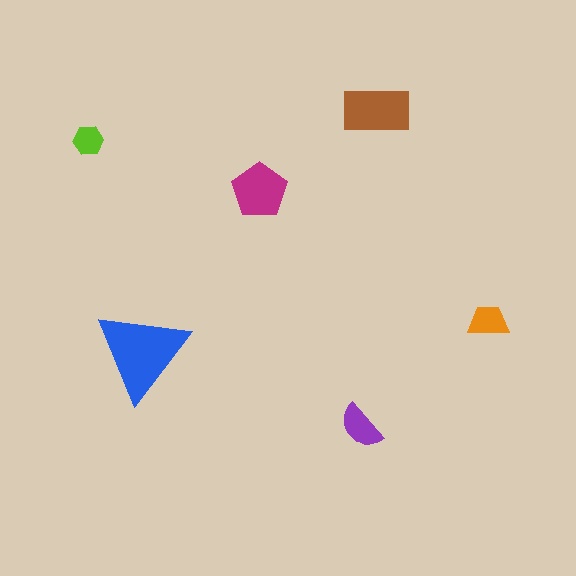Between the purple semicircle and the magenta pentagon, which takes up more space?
The magenta pentagon.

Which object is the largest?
The blue triangle.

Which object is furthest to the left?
The lime hexagon is leftmost.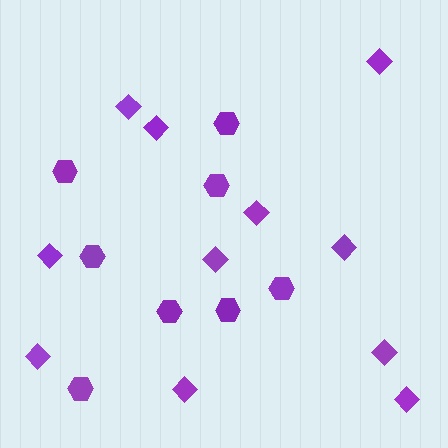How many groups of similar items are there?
There are 2 groups: one group of hexagons (8) and one group of diamonds (11).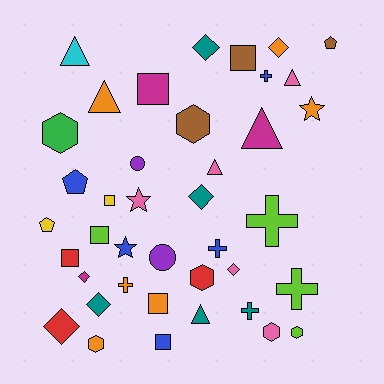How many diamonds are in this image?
There are 7 diamonds.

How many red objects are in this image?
There are 3 red objects.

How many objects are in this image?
There are 40 objects.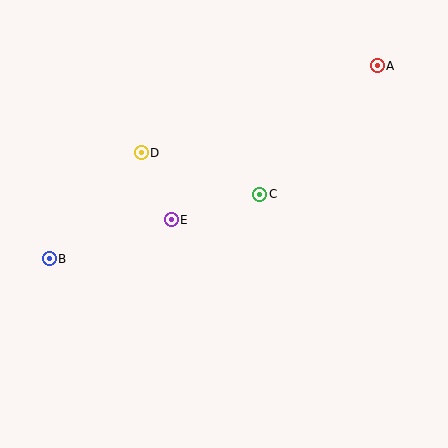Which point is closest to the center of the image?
Point C at (260, 194) is closest to the center.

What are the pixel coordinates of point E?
Point E is at (171, 220).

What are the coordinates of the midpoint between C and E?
The midpoint between C and E is at (215, 207).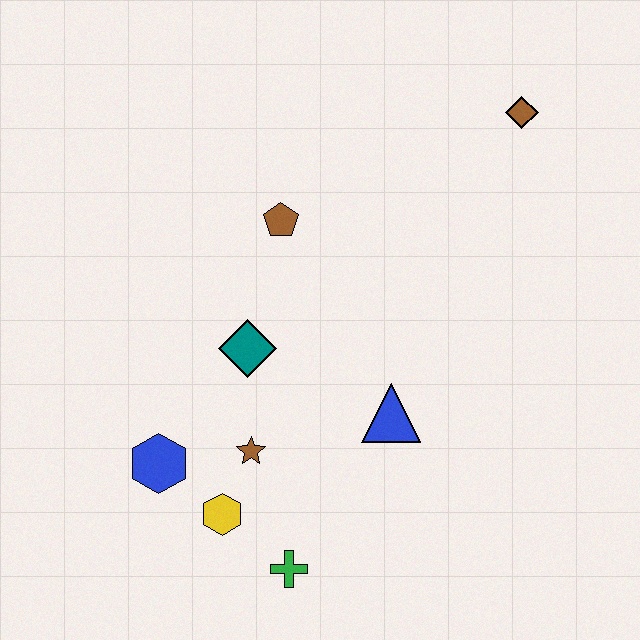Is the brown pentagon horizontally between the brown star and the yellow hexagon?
No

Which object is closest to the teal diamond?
The brown star is closest to the teal diamond.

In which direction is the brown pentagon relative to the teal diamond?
The brown pentagon is above the teal diamond.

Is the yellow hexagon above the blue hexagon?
No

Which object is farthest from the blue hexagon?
The brown diamond is farthest from the blue hexagon.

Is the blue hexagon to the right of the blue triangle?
No